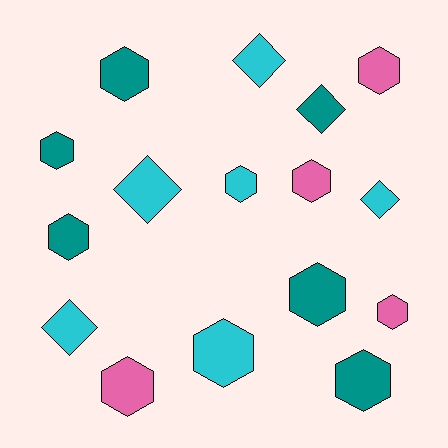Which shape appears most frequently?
Hexagon, with 11 objects.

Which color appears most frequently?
Teal, with 6 objects.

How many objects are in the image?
There are 16 objects.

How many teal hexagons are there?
There are 5 teal hexagons.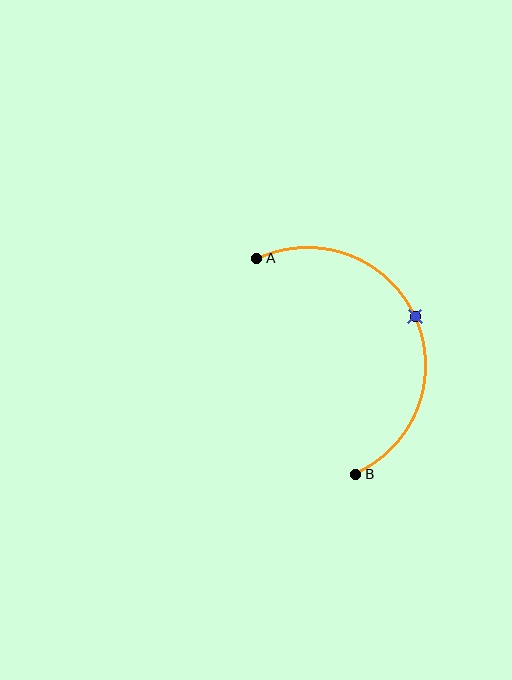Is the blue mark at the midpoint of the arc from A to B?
Yes. The blue mark lies on the arc at equal arc-length from both A and B — it is the arc midpoint.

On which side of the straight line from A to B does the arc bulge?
The arc bulges to the right of the straight line connecting A and B.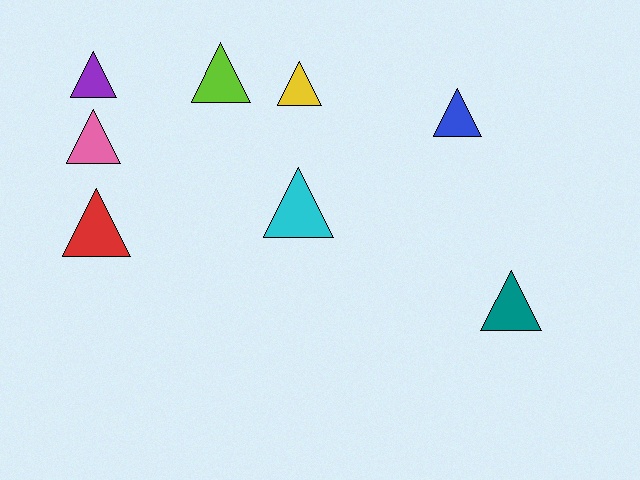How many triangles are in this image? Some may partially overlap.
There are 8 triangles.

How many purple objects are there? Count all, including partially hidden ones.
There is 1 purple object.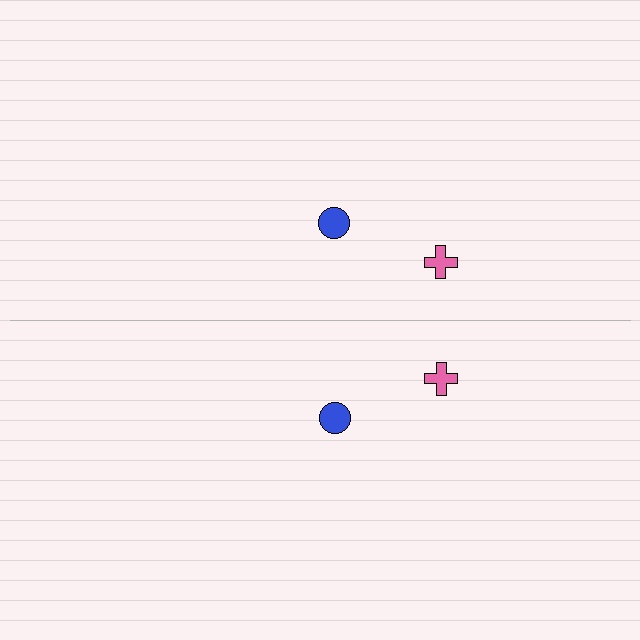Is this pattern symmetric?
Yes, this pattern has bilateral (reflection) symmetry.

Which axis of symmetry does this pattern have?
The pattern has a horizontal axis of symmetry running through the center of the image.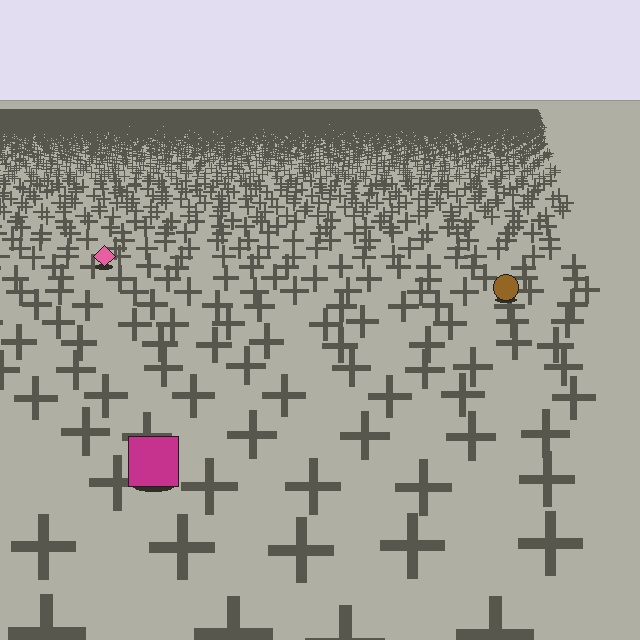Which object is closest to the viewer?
The magenta square is closest. The texture marks near it are larger and more spread out.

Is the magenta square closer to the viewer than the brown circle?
Yes. The magenta square is closer — you can tell from the texture gradient: the ground texture is coarser near it.